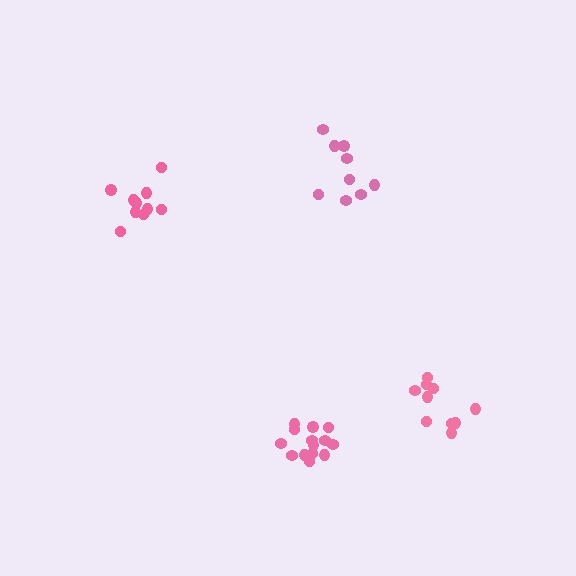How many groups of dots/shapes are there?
There are 4 groups.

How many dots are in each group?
Group 1: 9 dots, Group 2: 10 dots, Group 3: 10 dots, Group 4: 14 dots (43 total).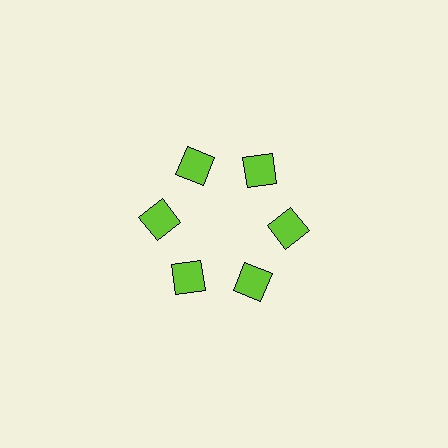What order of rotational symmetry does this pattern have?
This pattern has 6-fold rotational symmetry.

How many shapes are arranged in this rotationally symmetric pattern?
There are 6 shapes, arranged in 6 groups of 1.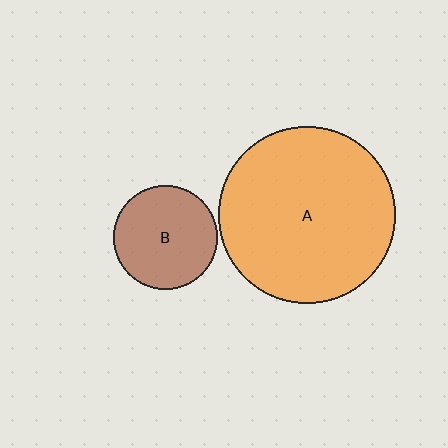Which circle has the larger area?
Circle A (orange).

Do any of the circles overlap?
No, none of the circles overlap.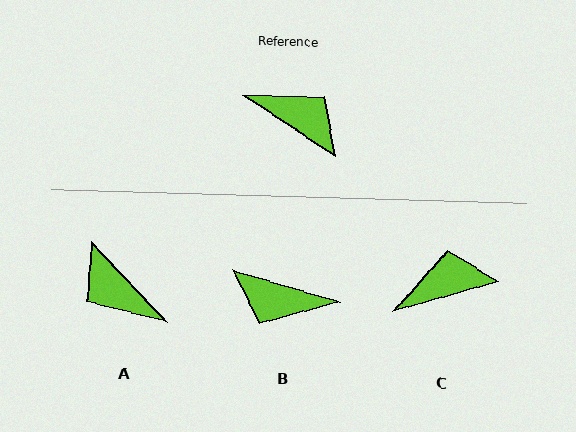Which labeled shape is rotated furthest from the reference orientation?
A, about 166 degrees away.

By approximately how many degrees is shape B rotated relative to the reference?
Approximately 164 degrees clockwise.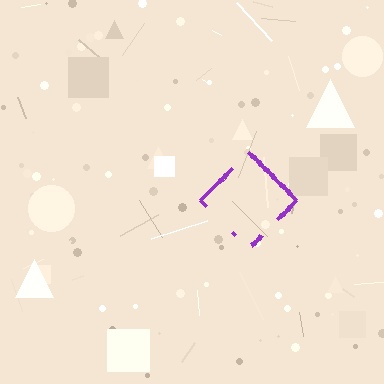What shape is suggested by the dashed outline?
The dashed outline suggests a diamond.